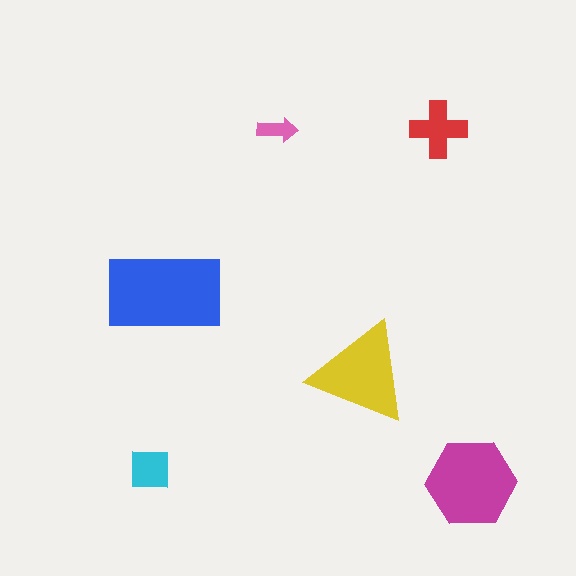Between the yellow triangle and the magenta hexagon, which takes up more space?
The magenta hexagon.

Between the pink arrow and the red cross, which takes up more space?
The red cross.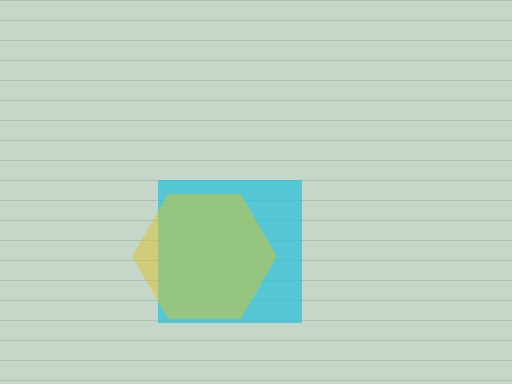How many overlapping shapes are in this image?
There are 2 overlapping shapes in the image.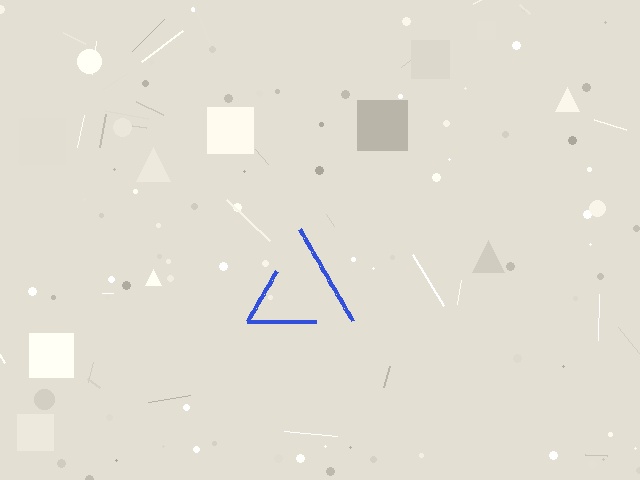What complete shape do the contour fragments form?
The contour fragments form a triangle.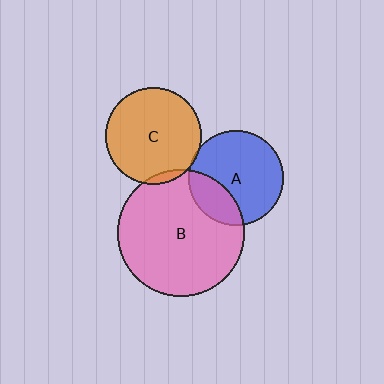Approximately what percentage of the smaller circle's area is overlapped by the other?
Approximately 25%.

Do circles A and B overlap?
Yes.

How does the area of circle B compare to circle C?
Approximately 1.7 times.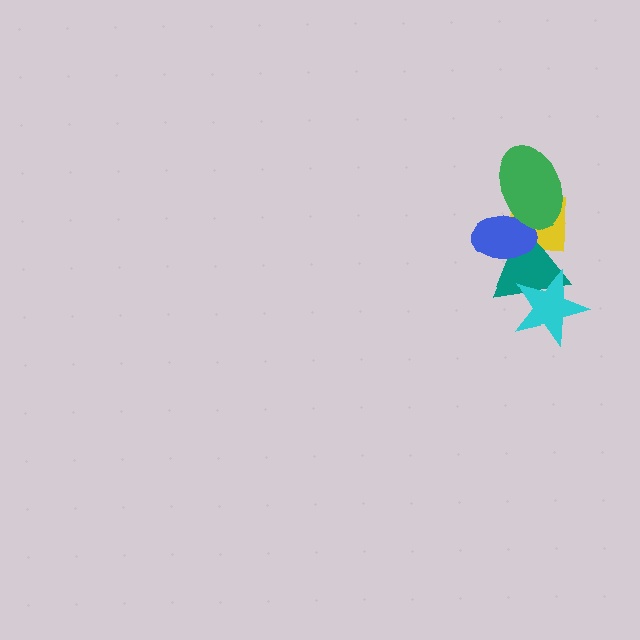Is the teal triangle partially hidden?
Yes, it is partially covered by another shape.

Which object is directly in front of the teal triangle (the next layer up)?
The blue ellipse is directly in front of the teal triangle.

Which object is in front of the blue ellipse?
The green ellipse is in front of the blue ellipse.